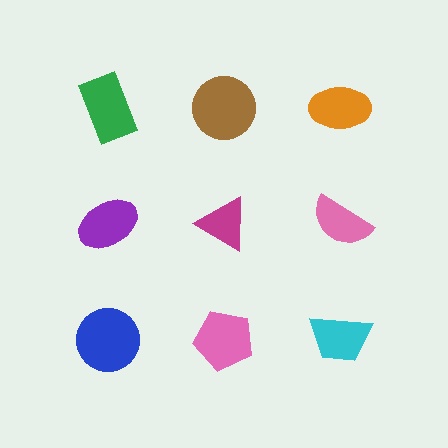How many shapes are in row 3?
3 shapes.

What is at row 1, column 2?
A brown circle.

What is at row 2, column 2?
A magenta triangle.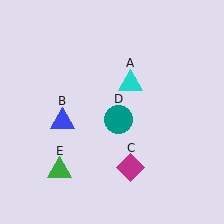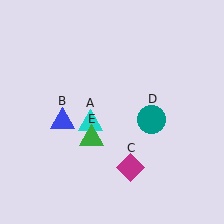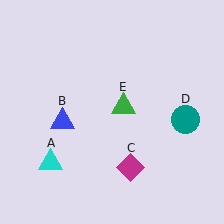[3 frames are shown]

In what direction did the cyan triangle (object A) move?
The cyan triangle (object A) moved down and to the left.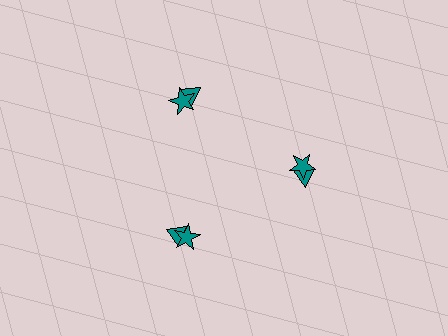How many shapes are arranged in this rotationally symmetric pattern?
There are 6 shapes, arranged in 3 groups of 2.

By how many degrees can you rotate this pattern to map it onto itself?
The pattern maps onto itself every 120 degrees of rotation.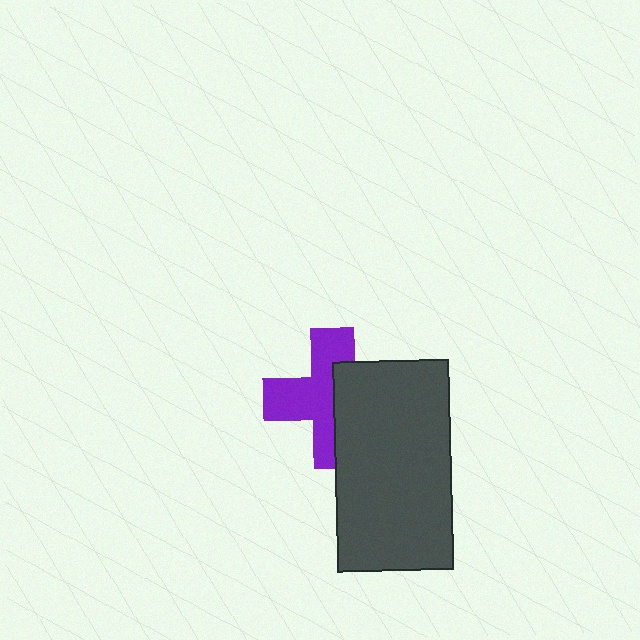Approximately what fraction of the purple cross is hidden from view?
Roughly 43% of the purple cross is hidden behind the dark gray rectangle.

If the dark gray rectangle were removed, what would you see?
You would see the complete purple cross.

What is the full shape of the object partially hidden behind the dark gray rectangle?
The partially hidden object is a purple cross.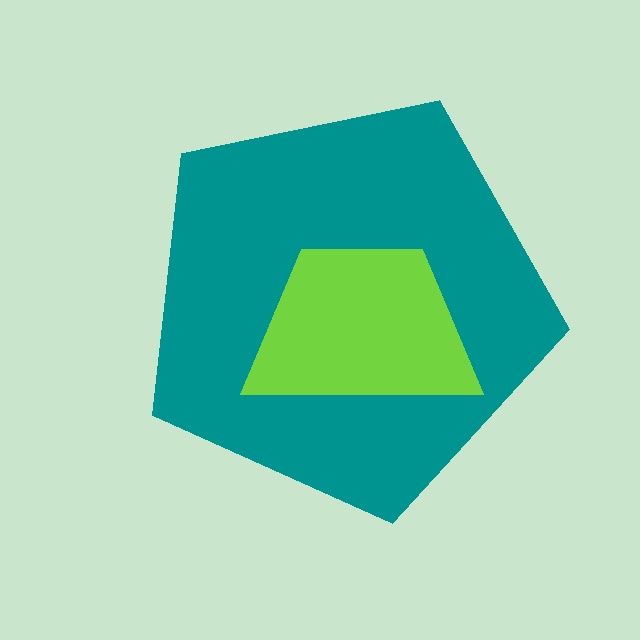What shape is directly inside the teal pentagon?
The lime trapezoid.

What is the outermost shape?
The teal pentagon.